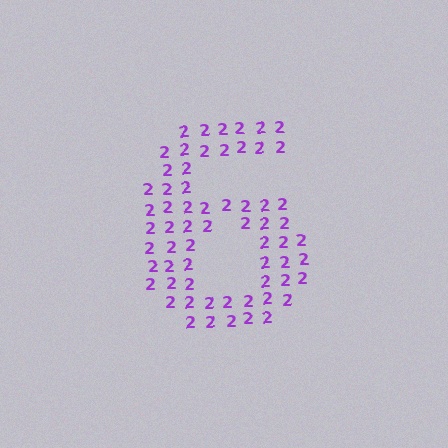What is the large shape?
The large shape is the digit 6.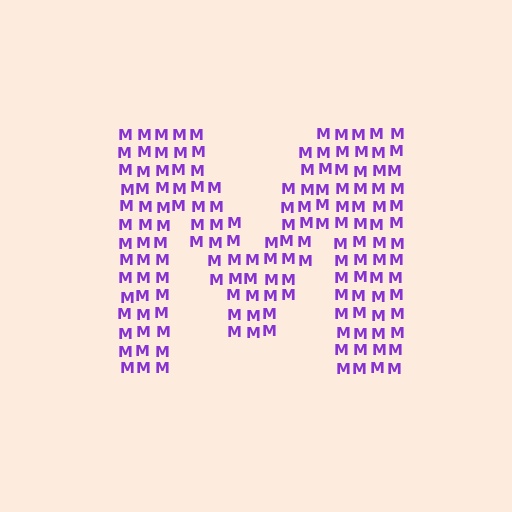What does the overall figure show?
The overall figure shows the letter M.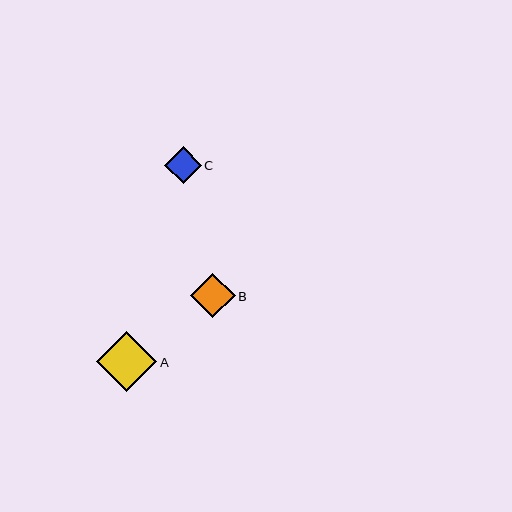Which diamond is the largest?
Diamond A is the largest with a size of approximately 60 pixels.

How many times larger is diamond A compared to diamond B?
Diamond A is approximately 1.4 times the size of diamond B.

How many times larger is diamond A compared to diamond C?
Diamond A is approximately 1.6 times the size of diamond C.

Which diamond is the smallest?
Diamond C is the smallest with a size of approximately 37 pixels.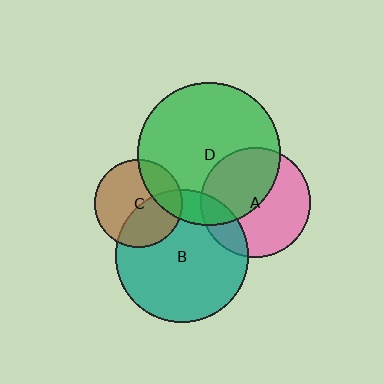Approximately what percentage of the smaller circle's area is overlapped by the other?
Approximately 25%.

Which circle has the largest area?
Circle D (green).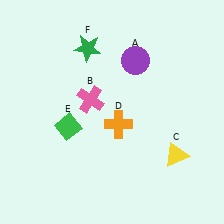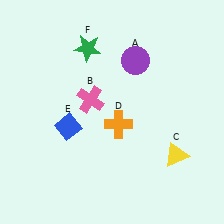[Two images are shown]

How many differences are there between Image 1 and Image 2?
There is 1 difference between the two images.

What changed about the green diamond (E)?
In Image 1, E is green. In Image 2, it changed to blue.